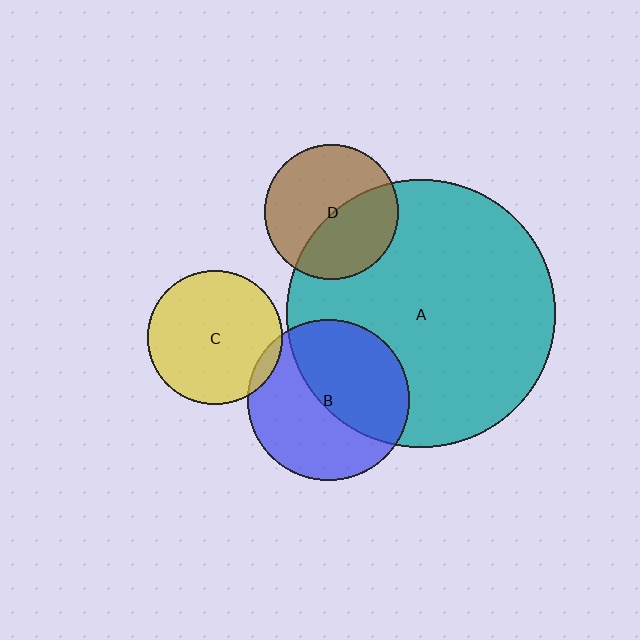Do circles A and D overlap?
Yes.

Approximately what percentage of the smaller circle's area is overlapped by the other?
Approximately 45%.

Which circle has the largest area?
Circle A (teal).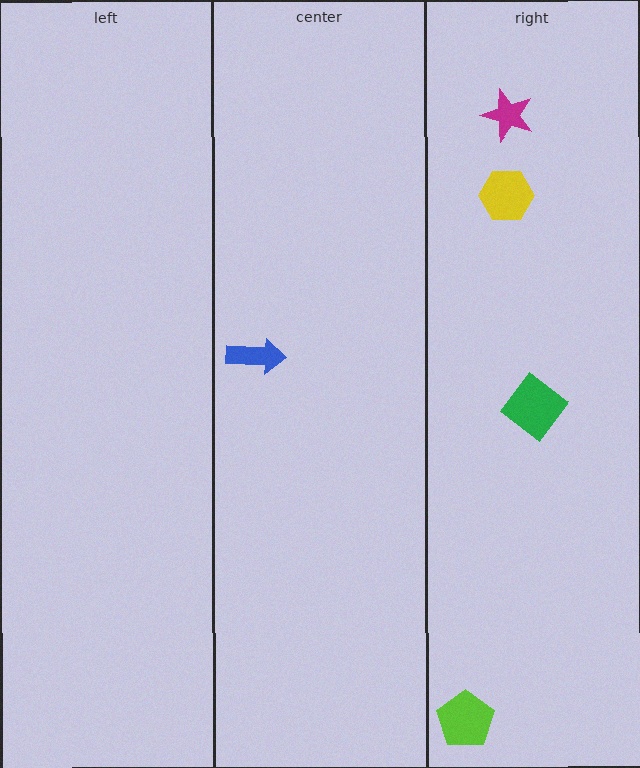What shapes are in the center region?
The blue arrow.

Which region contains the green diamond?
The right region.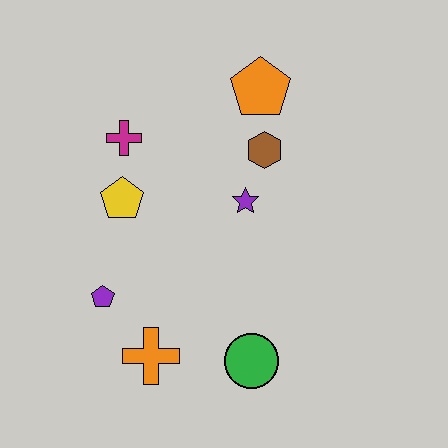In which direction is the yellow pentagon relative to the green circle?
The yellow pentagon is above the green circle.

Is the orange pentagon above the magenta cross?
Yes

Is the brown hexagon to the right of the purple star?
Yes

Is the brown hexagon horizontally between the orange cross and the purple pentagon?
No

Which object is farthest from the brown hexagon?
The orange cross is farthest from the brown hexagon.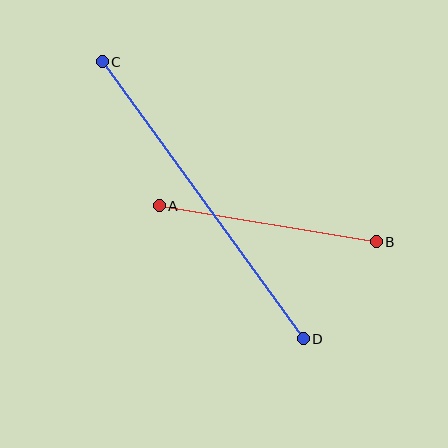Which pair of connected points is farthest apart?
Points C and D are farthest apart.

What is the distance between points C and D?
The distance is approximately 342 pixels.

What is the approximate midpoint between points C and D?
The midpoint is at approximately (203, 200) pixels.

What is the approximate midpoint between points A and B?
The midpoint is at approximately (268, 224) pixels.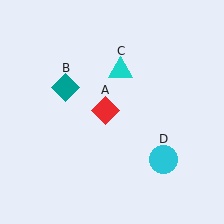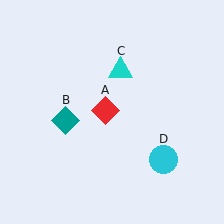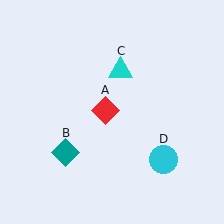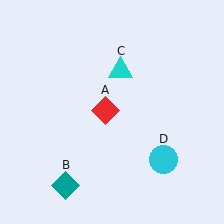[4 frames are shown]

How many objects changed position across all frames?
1 object changed position: teal diamond (object B).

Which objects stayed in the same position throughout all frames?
Red diamond (object A) and cyan triangle (object C) and cyan circle (object D) remained stationary.